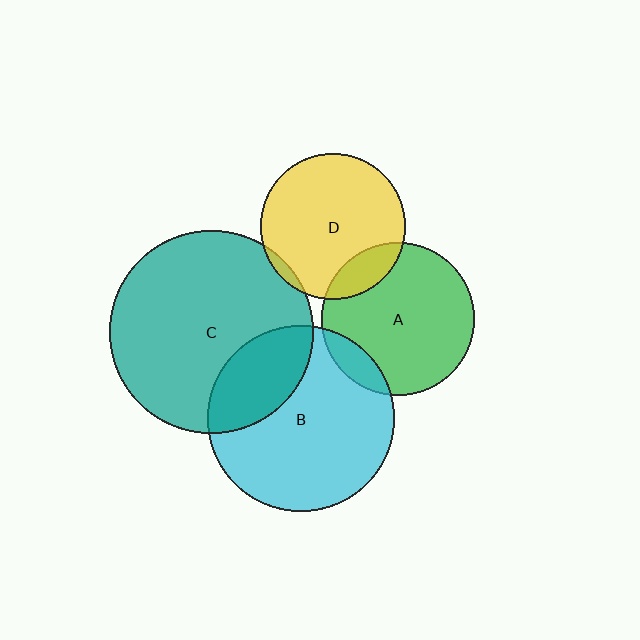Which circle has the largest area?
Circle C (teal).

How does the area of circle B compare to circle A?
Approximately 1.5 times.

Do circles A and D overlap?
Yes.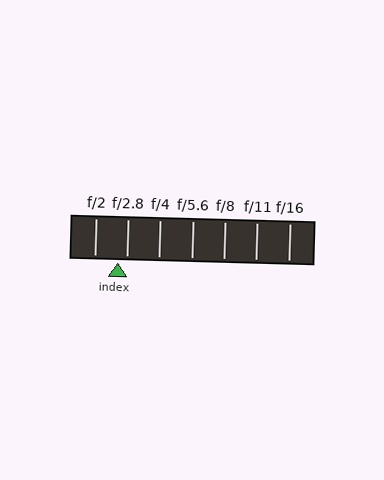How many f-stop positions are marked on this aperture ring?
There are 7 f-stop positions marked.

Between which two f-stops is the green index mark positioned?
The index mark is between f/2 and f/2.8.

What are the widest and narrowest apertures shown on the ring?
The widest aperture shown is f/2 and the narrowest is f/16.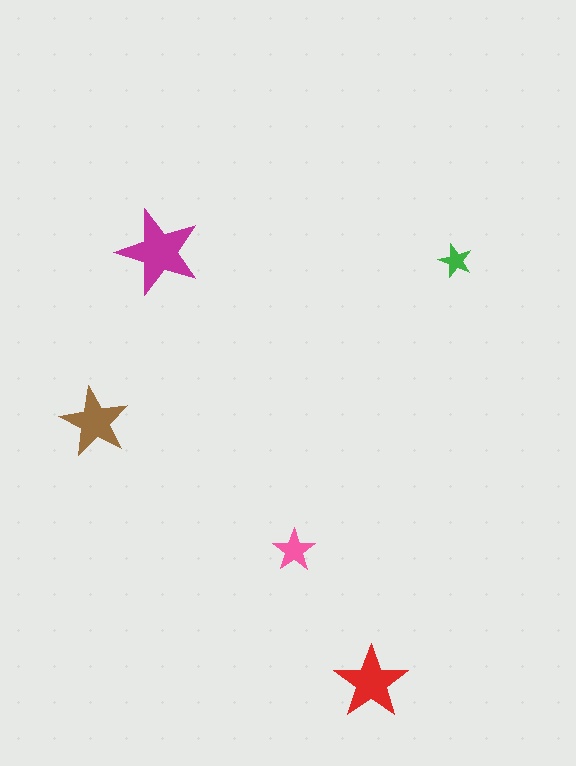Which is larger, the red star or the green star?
The red one.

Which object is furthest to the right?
The green star is rightmost.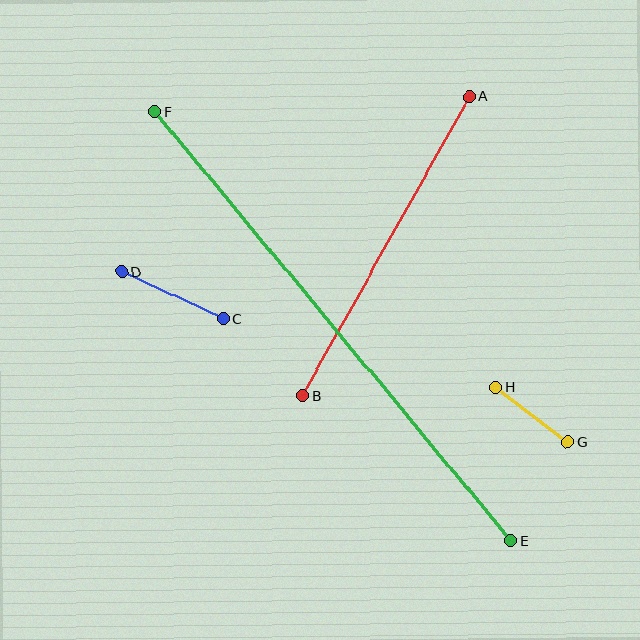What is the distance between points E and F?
The distance is approximately 558 pixels.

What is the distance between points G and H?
The distance is approximately 91 pixels.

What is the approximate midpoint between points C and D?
The midpoint is at approximately (172, 295) pixels.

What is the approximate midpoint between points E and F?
The midpoint is at approximately (333, 326) pixels.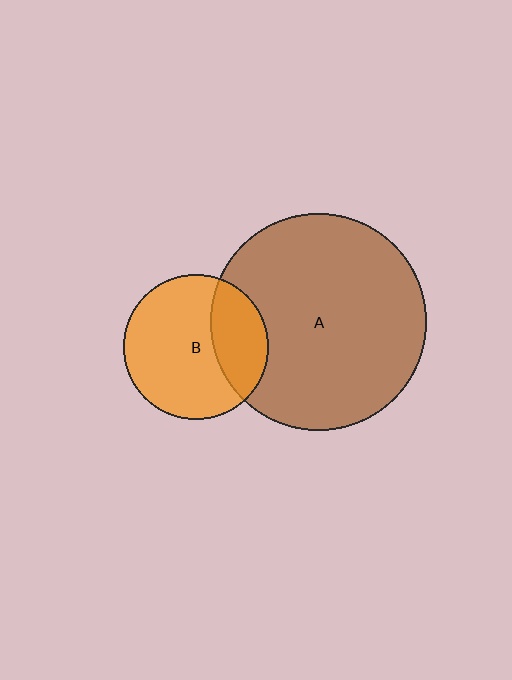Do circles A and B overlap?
Yes.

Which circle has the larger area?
Circle A (brown).